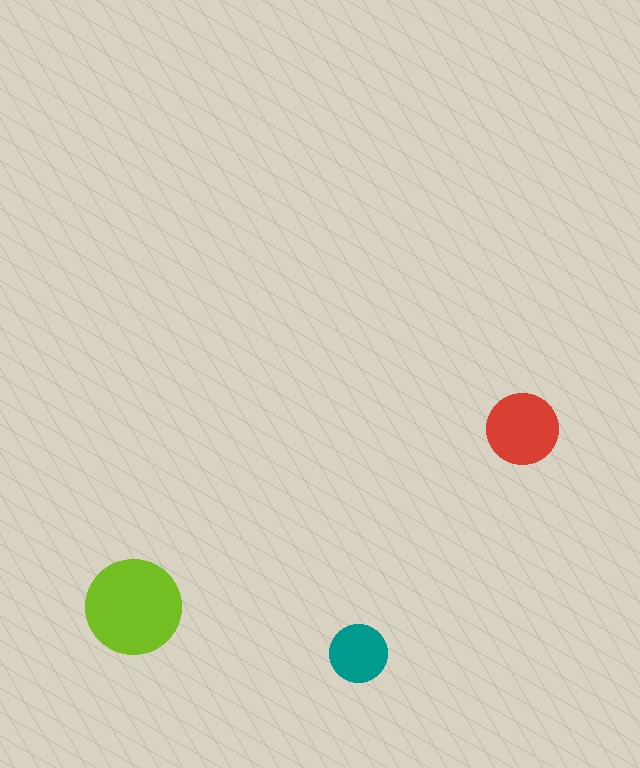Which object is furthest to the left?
The lime circle is leftmost.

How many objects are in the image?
There are 3 objects in the image.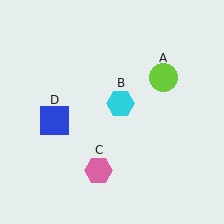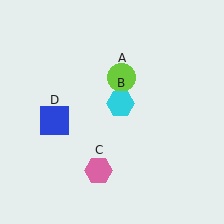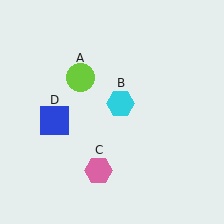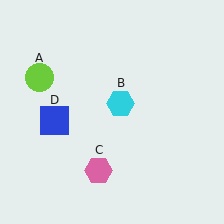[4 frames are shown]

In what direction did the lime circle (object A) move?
The lime circle (object A) moved left.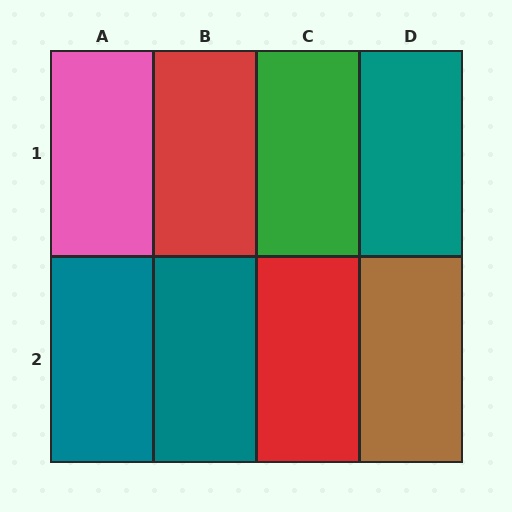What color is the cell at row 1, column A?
Pink.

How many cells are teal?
3 cells are teal.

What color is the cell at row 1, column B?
Red.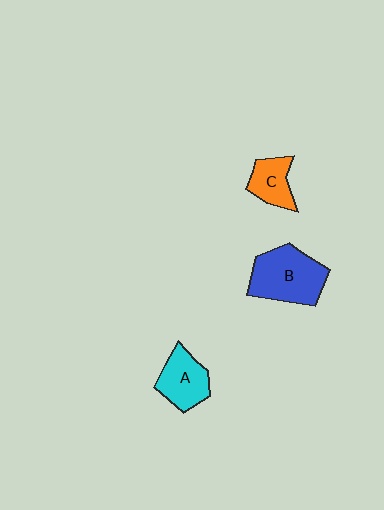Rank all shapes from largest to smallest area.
From largest to smallest: B (blue), A (cyan), C (orange).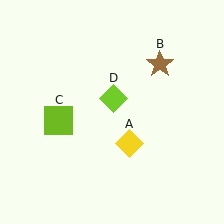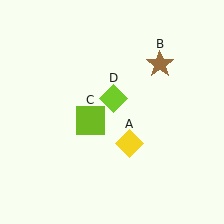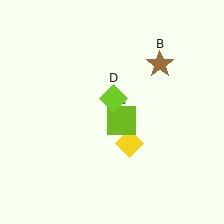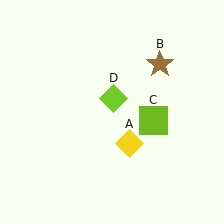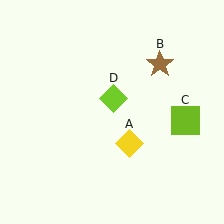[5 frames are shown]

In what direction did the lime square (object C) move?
The lime square (object C) moved right.